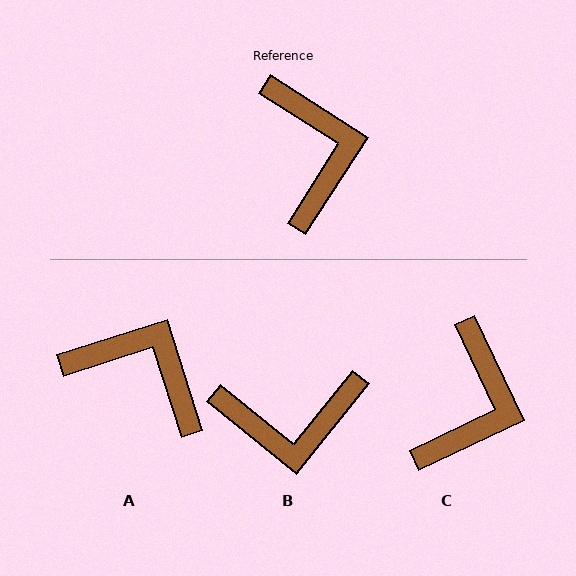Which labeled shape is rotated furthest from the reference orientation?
B, about 96 degrees away.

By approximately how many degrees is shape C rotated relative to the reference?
Approximately 32 degrees clockwise.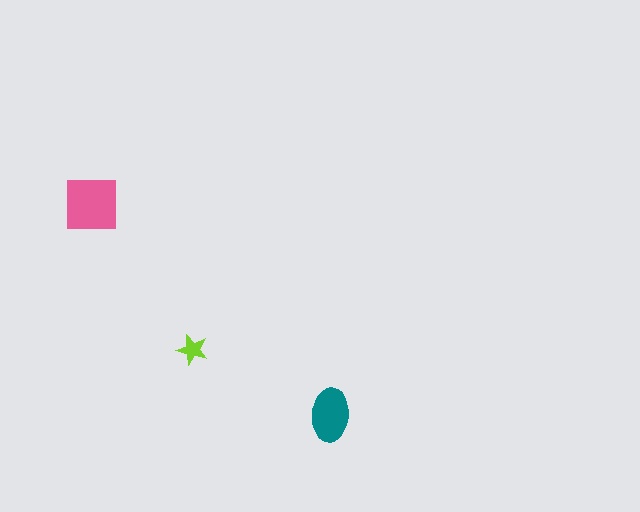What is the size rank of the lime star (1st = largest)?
3rd.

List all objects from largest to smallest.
The pink square, the teal ellipse, the lime star.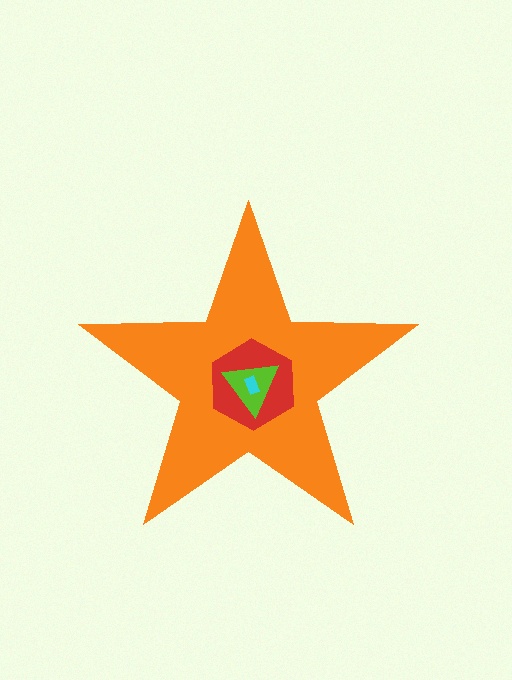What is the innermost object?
The cyan rectangle.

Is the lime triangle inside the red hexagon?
Yes.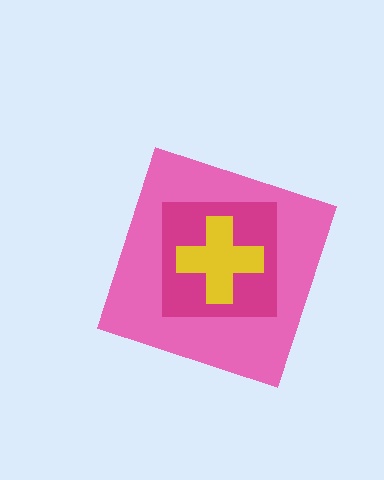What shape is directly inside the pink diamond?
The magenta square.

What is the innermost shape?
The yellow cross.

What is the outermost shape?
The pink diamond.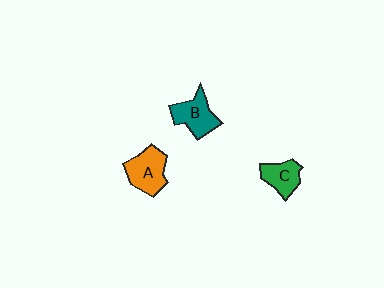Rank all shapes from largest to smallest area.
From largest to smallest: A (orange), B (teal), C (green).